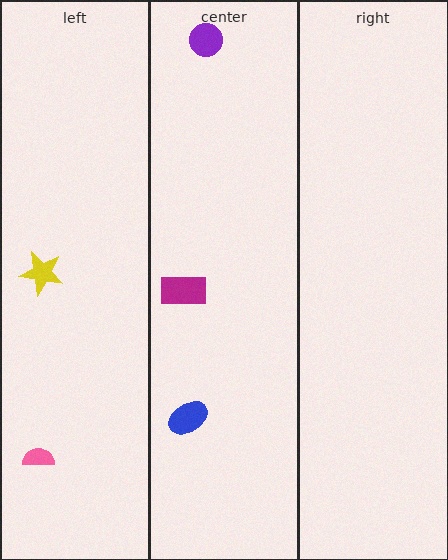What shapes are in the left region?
The pink semicircle, the yellow star.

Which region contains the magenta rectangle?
The center region.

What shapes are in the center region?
The magenta rectangle, the purple circle, the blue ellipse.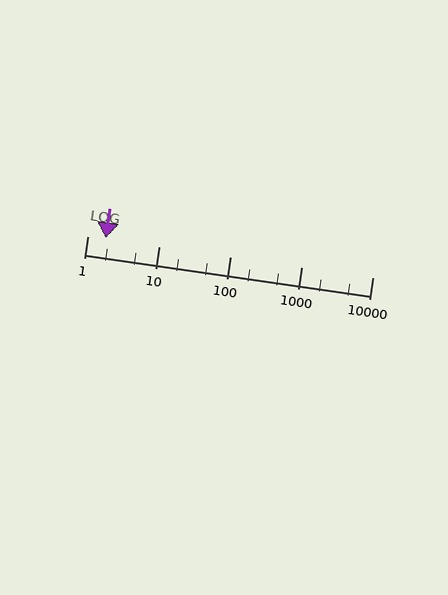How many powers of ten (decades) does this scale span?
The scale spans 4 decades, from 1 to 10000.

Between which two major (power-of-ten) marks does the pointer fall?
The pointer is between 1 and 10.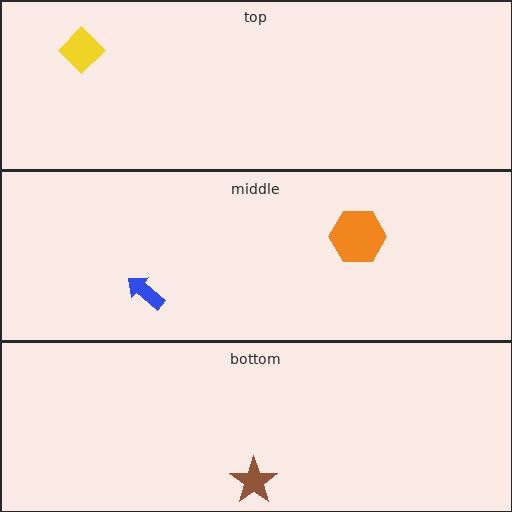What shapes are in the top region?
The yellow diamond.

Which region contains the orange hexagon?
The middle region.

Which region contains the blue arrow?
The middle region.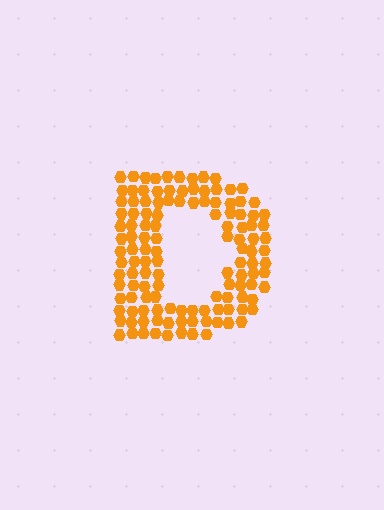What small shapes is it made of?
It is made of small hexagons.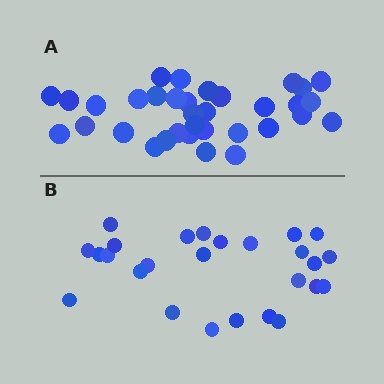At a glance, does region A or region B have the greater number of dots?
Region A (the top region) has more dots.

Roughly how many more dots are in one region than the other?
Region A has roughly 8 or so more dots than region B.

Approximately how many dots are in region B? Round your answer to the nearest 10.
About 30 dots. (The exact count is 26, which rounds to 30.)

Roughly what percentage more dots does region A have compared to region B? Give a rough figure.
About 30% more.